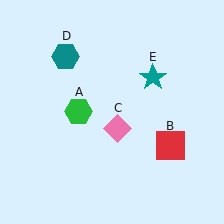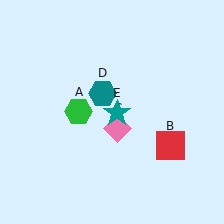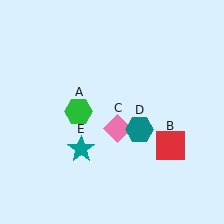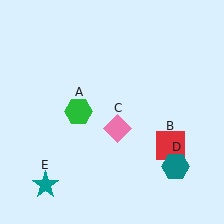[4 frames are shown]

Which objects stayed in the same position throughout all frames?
Green hexagon (object A) and red square (object B) and pink diamond (object C) remained stationary.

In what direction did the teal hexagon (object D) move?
The teal hexagon (object D) moved down and to the right.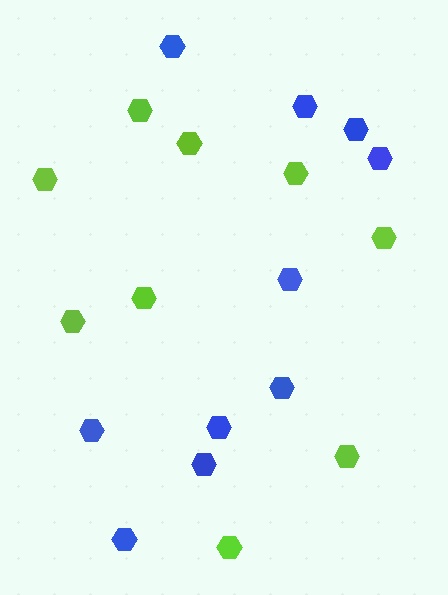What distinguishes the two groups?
There are 2 groups: one group of lime hexagons (9) and one group of blue hexagons (10).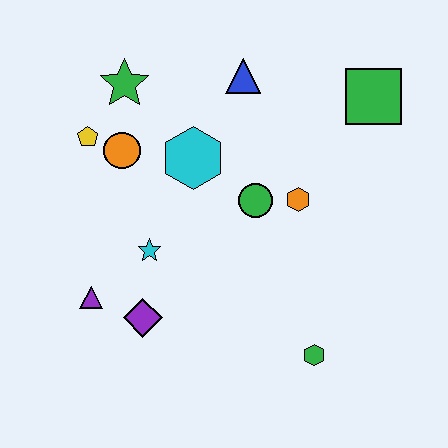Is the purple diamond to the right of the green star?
Yes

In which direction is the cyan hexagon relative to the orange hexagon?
The cyan hexagon is to the left of the orange hexagon.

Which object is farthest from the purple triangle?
The green square is farthest from the purple triangle.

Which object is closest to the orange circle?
The yellow pentagon is closest to the orange circle.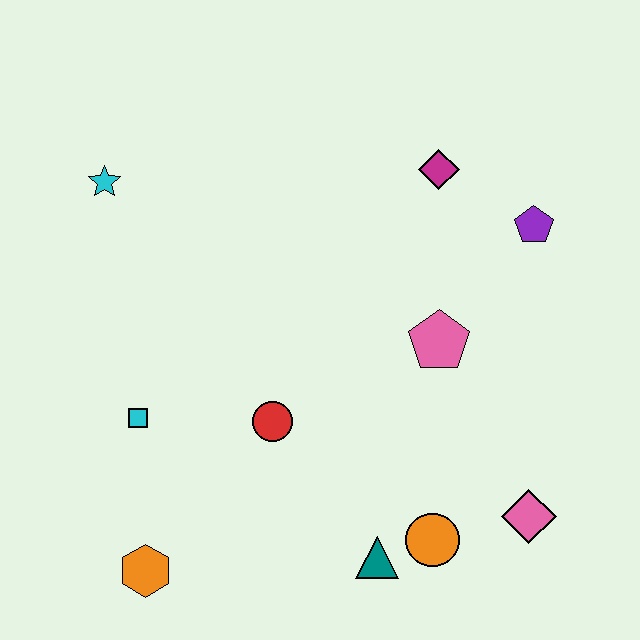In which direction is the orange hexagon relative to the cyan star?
The orange hexagon is below the cyan star.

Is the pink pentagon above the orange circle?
Yes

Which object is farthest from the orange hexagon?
The purple pentagon is farthest from the orange hexagon.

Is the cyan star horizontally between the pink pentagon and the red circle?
No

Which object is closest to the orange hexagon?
The cyan square is closest to the orange hexagon.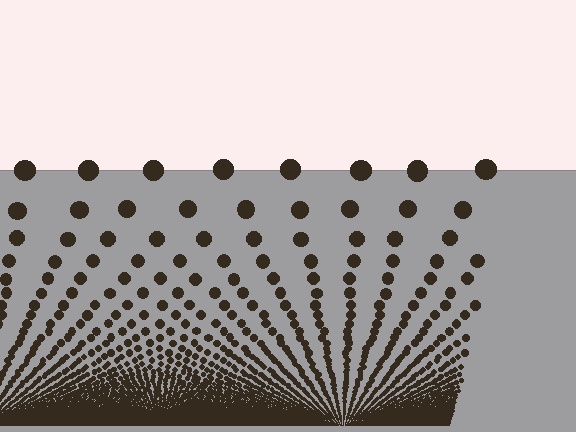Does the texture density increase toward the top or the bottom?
Density increases toward the bottom.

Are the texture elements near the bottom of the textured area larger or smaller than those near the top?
Smaller. The gradient is inverted — elements near the bottom are smaller and denser.